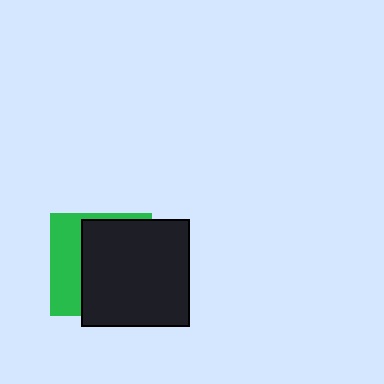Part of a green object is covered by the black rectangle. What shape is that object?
It is a square.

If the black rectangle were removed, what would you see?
You would see the complete green square.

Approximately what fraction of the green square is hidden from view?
Roughly 65% of the green square is hidden behind the black rectangle.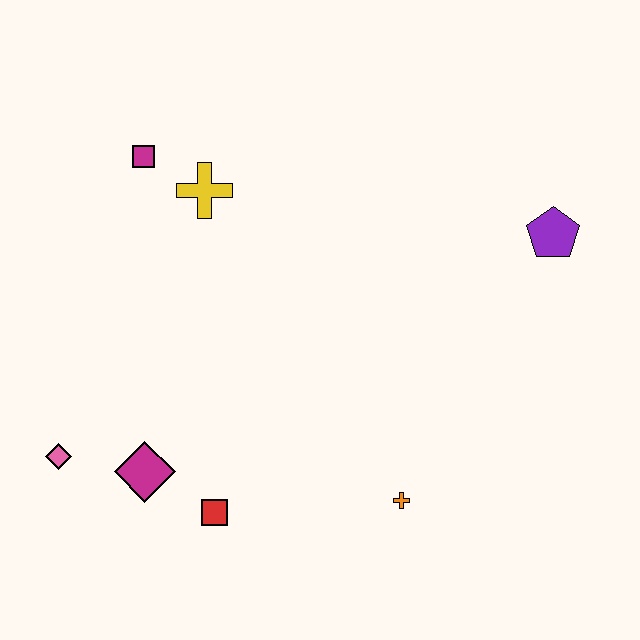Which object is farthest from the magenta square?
The orange cross is farthest from the magenta square.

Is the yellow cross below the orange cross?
No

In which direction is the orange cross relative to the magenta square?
The orange cross is below the magenta square.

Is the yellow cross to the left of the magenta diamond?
No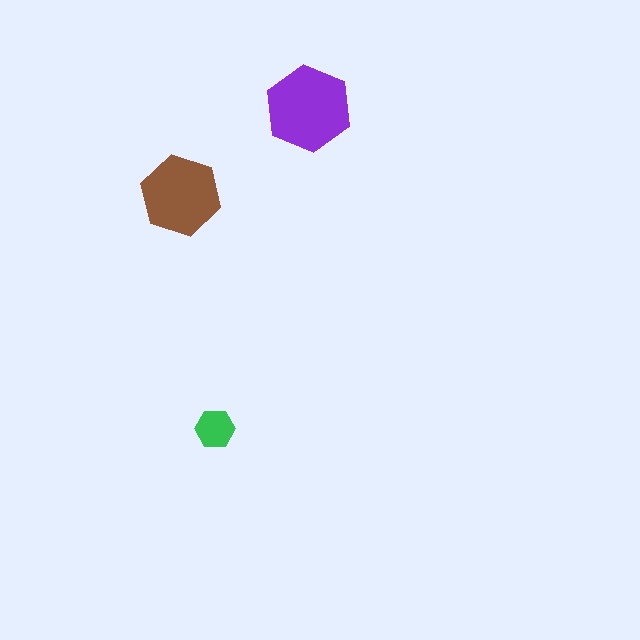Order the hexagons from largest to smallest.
the purple one, the brown one, the green one.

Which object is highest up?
The purple hexagon is topmost.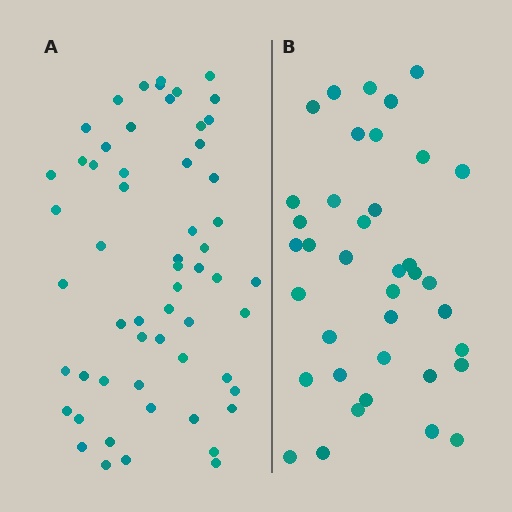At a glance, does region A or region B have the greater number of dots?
Region A (the left region) has more dots.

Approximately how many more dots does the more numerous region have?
Region A has approximately 20 more dots than region B.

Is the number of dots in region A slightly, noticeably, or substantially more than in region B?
Region A has substantially more. The ratio is roughly 1.5 to 1.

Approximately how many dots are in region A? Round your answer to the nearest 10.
About 60 dots. (The exact count is 58, which rounds to 60.)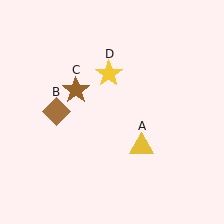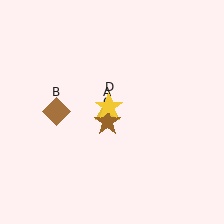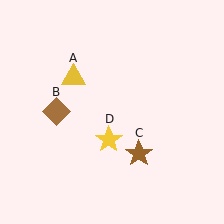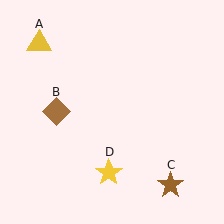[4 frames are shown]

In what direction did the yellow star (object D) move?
The yellow star (object D) moved down.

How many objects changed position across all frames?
3 objects changed position: yellow triangle (object A), brown star (object C), yellow star (object D).